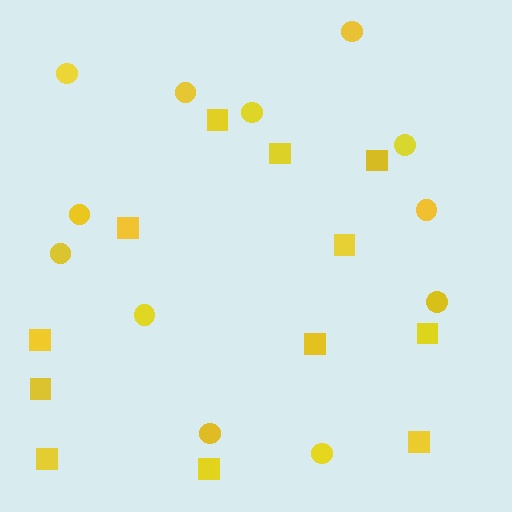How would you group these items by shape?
There are 2 groups: one group of squares (12) and one group of circles (12).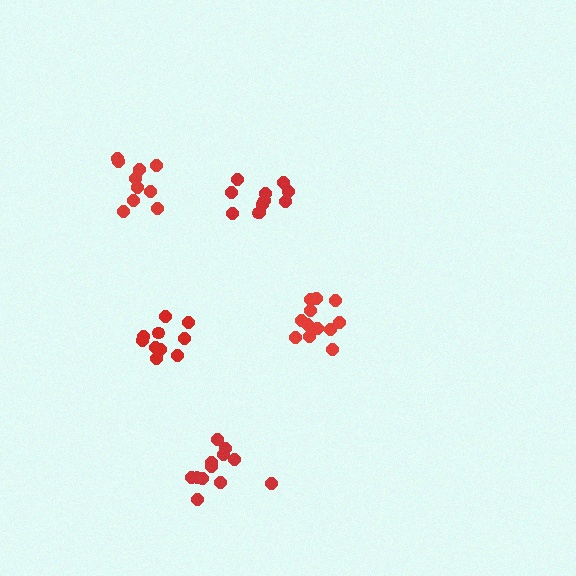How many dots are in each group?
Group 1: 10 dots, Group 2: 12 dots, Group 3: 10 dots, Group 4: 12 dots, Group 5: 12 dots (56 total).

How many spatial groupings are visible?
There are 5 spatial groupings.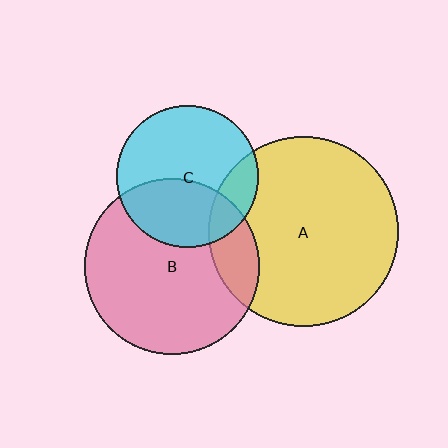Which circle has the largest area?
Circle A (yellow).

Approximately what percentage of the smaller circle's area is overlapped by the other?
Approximately 15%.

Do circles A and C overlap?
Yes.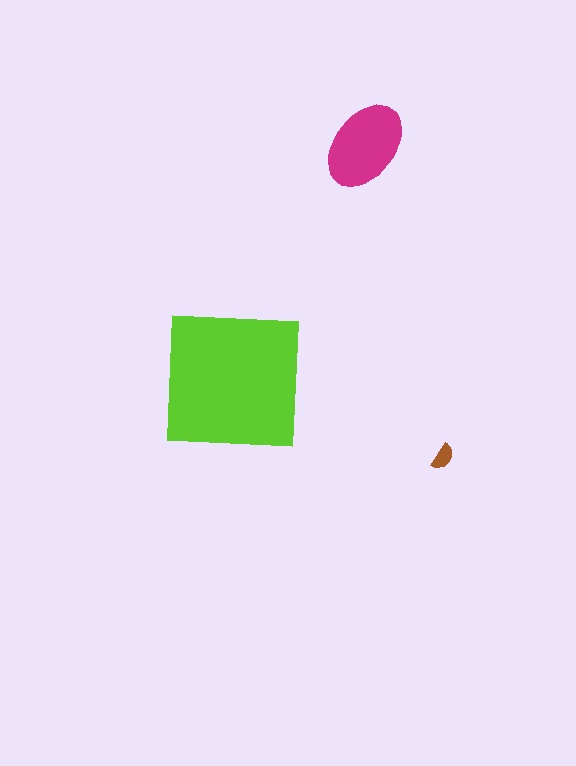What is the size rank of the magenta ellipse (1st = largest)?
2nd.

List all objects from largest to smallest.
The lime square, the magenta ellipse, the brown semicircle.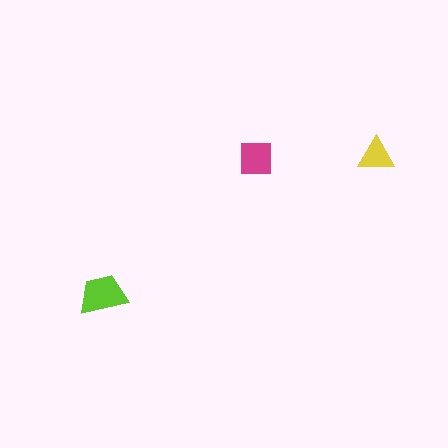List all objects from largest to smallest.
The lime trapezoid, the magenta square, the yellow triangle.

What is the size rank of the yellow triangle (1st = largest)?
3rd.